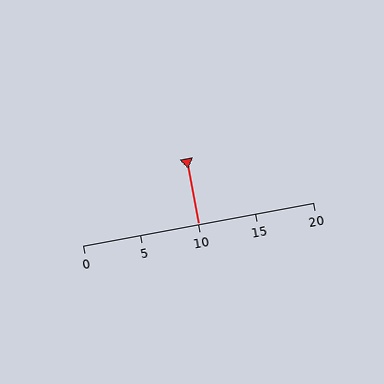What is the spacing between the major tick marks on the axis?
The major ticks are spaced 5 apart.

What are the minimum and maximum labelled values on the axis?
The axis runs from 0 to 20.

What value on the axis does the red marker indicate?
The marker indicates approximately 10.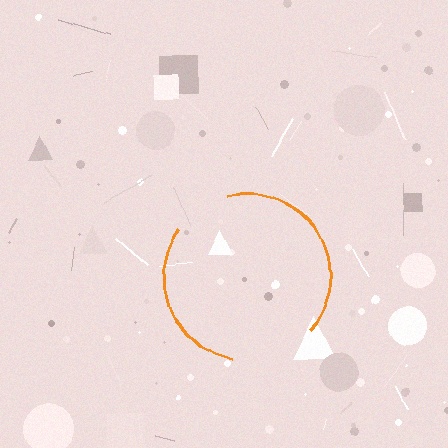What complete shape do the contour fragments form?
The contour fragments form a circle.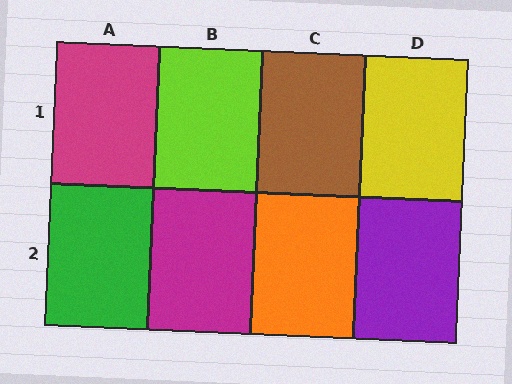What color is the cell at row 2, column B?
Magenta.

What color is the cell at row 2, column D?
Purple.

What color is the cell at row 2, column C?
Orange.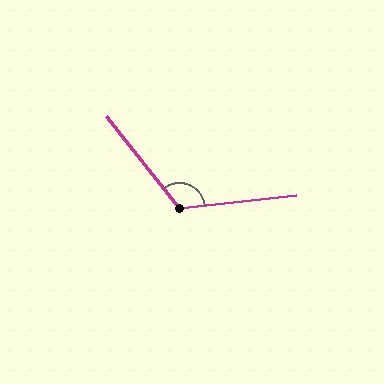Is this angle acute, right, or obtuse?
It is obtuse.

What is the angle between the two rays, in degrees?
Approximately 122 degrees.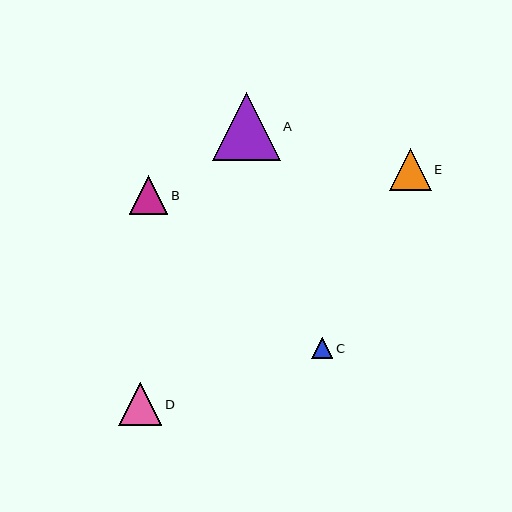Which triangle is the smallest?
Triangle C is the smallest with a size of approximately 21 pixels.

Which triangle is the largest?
Triangle A is the largest with a size of approximately 68 pixels.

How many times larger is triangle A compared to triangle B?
Triangle A is approximately 1.8 times the size of triangle B.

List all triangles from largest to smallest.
From largest to smallest: A, D, E, B, C.